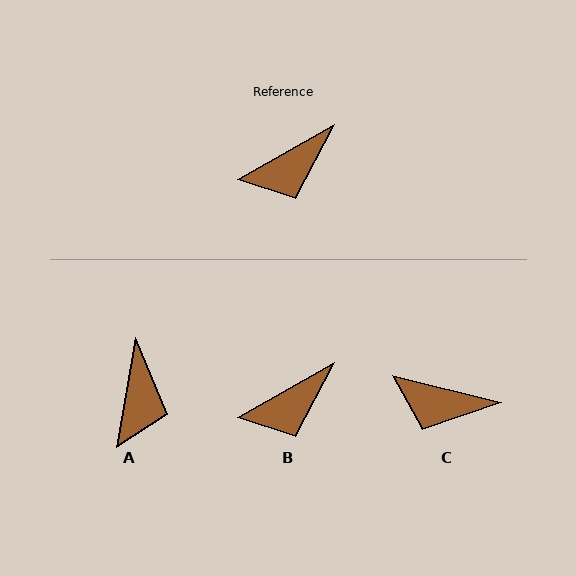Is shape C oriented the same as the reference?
No, it is off by about 43 degrees.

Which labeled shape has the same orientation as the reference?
B.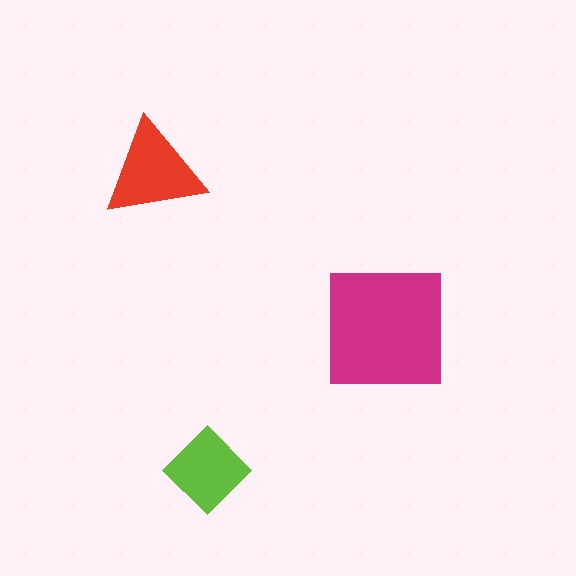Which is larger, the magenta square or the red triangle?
The magenta square.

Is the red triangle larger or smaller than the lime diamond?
Larger.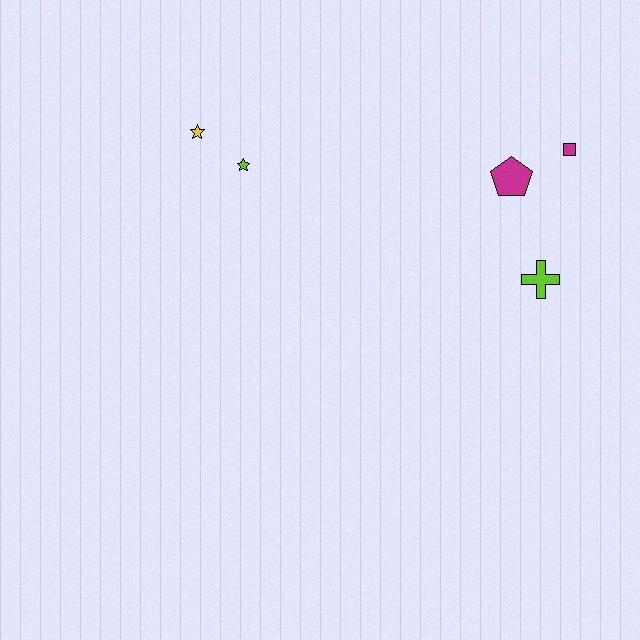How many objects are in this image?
There are 5 objects.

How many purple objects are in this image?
There are no purple objects.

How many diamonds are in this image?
There are no diamonds.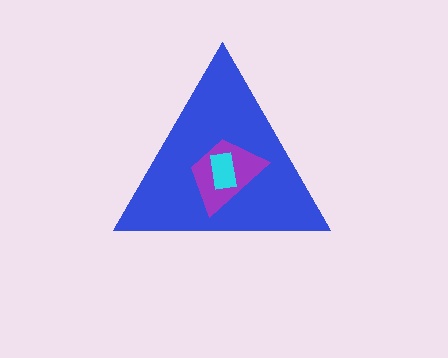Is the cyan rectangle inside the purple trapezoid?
Yes.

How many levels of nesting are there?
3.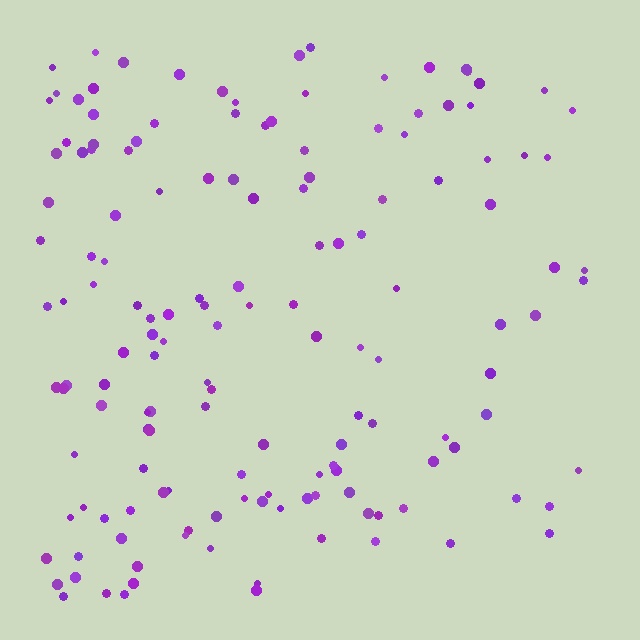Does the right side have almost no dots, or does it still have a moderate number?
Still a moderate number, just noticeably fewer than the left.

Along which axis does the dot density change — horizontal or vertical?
Horizontal.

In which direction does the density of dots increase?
From right to left, with the left side densest.